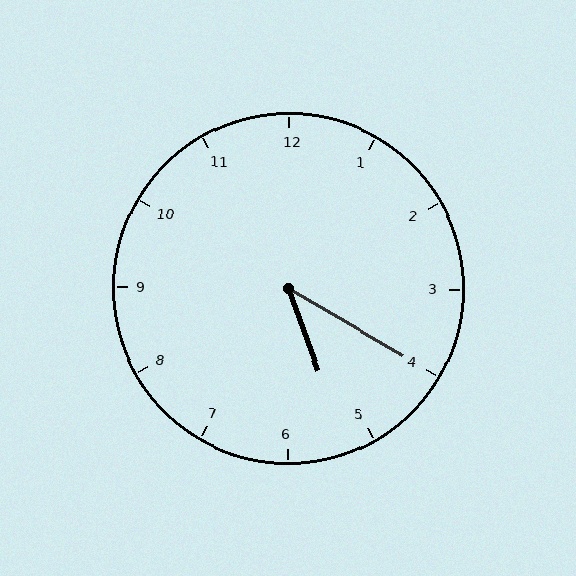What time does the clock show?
5:20.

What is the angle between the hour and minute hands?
Approximately 40 degrees.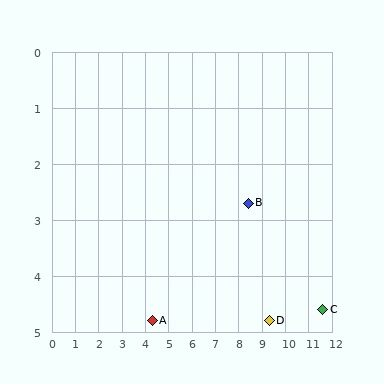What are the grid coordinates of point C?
Point C is at approximately (11.6, 4.6).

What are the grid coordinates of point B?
Point B is at approximately (8.4, 2.7).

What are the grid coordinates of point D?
Point D is at approximately (9.3, 4.8).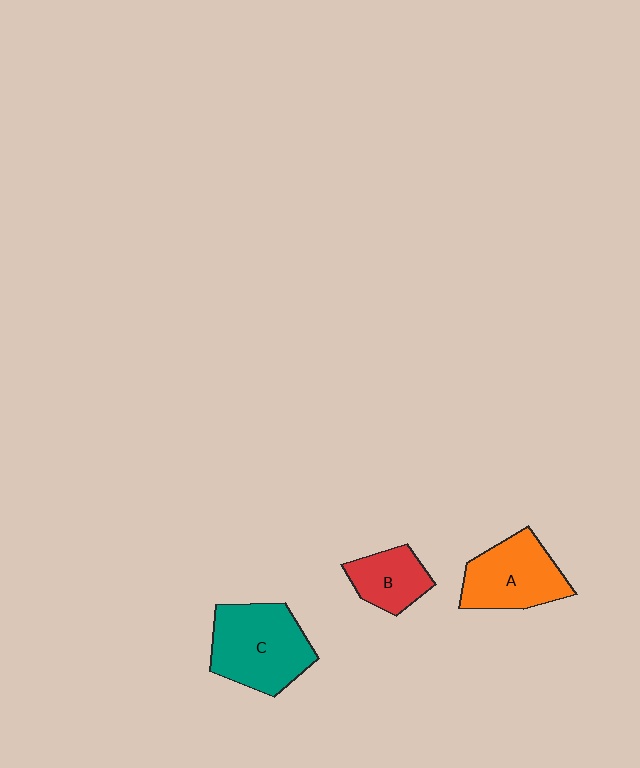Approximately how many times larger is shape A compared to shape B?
Approximately 1.6 times.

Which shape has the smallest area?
Shape B (red).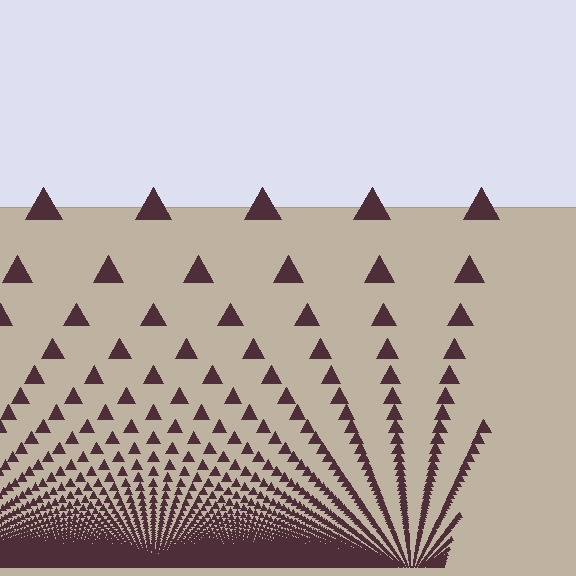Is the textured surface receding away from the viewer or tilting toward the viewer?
The surface appears to tilt toward the viewer. Texture elements get larger and sparser toward the top.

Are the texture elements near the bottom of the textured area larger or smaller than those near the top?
Smaller. The gradient is inverted — elements near the bottom are smaller and denser.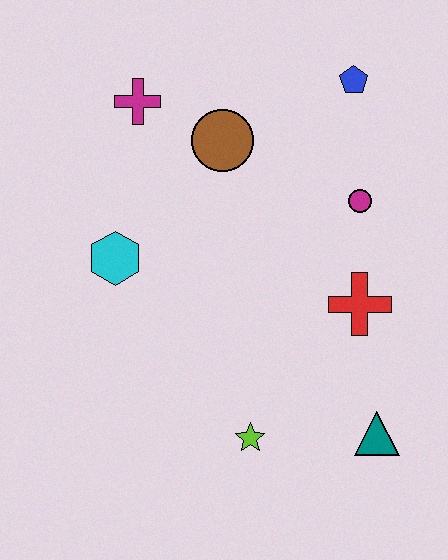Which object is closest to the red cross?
The magenta circle is closest to the red cross.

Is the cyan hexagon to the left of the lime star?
Yes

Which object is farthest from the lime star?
The blue pentagon is farthest from the lime star.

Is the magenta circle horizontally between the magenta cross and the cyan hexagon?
No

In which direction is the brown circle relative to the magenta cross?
The brown circle is to the right of the magenta cross.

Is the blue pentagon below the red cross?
No